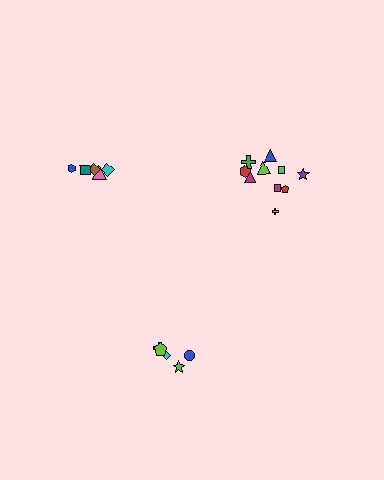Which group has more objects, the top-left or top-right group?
The top-right group.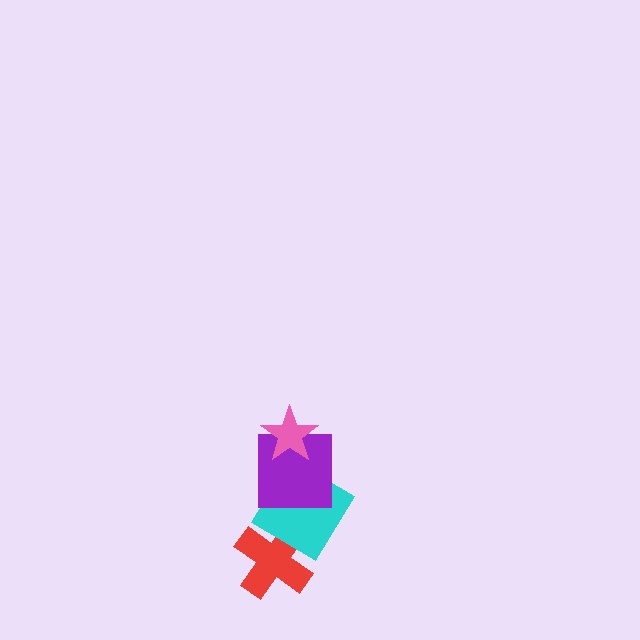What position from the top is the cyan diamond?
The cyan diamond is 3rd from the top.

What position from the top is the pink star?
The pink star is 1st from the top.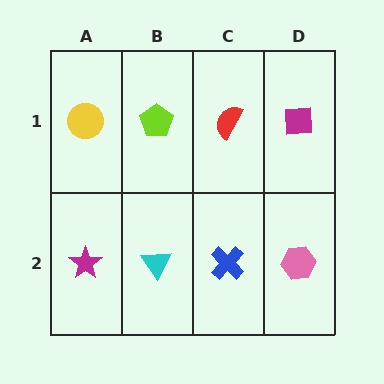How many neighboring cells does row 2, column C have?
3.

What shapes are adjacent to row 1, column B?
A cyan triangle (row 2, column B), a yellow circle (row 1, column A), a red semicircle (row 1, column C).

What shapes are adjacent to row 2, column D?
A magenta square (row 1, column D), a blue cross (row 2, column C).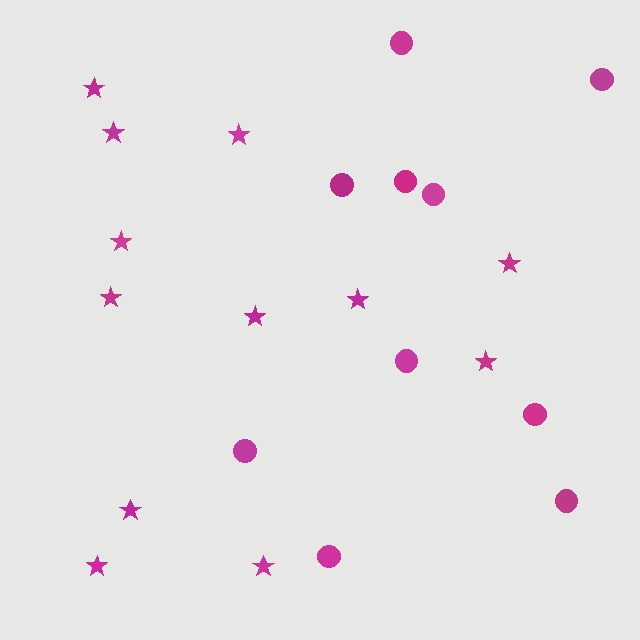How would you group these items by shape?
There are 2 groups: one group of stars (12) and one group of circles (10).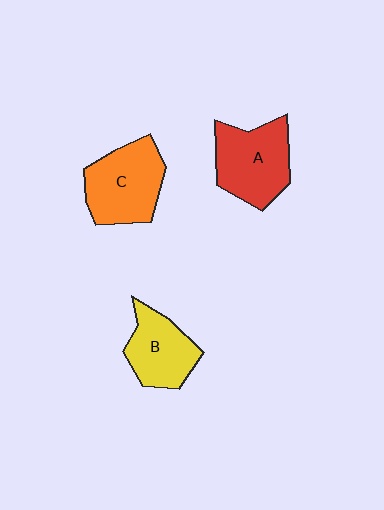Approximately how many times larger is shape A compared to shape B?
Approximately 1.2 times.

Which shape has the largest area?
Shape C (orange).